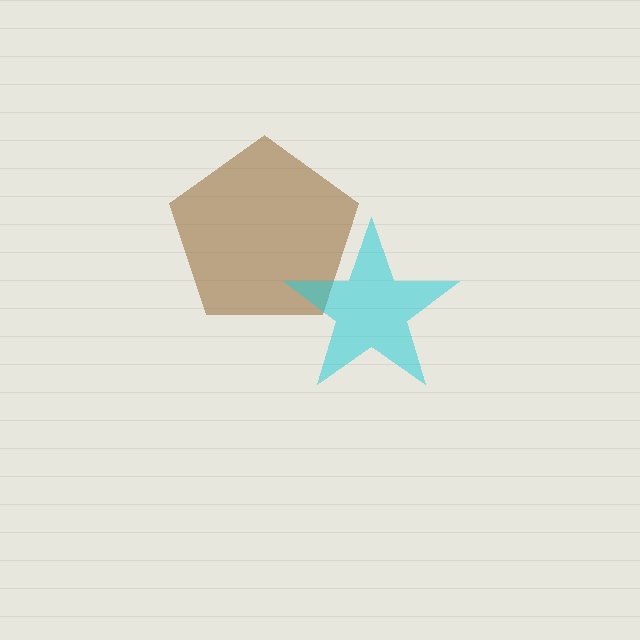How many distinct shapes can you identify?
There are 2 distinct shapes: a brown pentagon, a cyan star.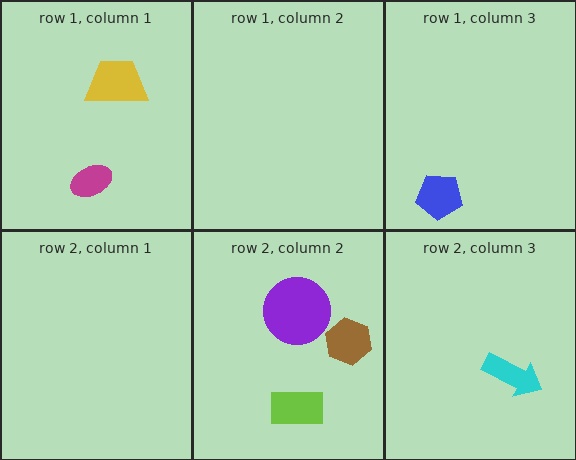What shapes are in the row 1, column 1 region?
The yellow trapezoid, the magenta ellipse.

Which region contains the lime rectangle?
The row 2, column 2 region.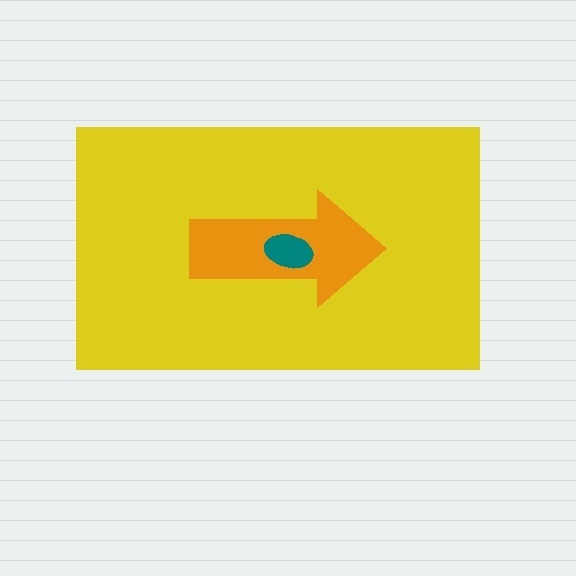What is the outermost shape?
The yellow rectangle.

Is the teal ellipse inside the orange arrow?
Yes.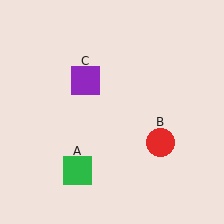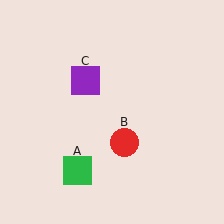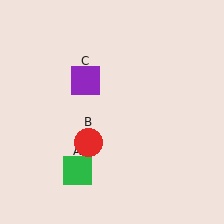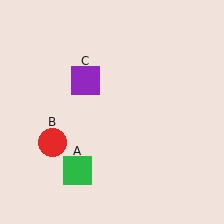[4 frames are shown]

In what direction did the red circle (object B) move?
The red circle (object B) moved left.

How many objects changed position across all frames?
1 object changed position: red circle (object B).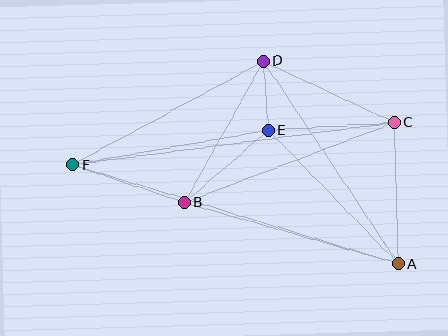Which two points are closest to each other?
Points D and E are closest to each other.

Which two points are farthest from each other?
Points A and F are farthest from each other.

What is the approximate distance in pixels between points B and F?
The distance between B and F is approximately 118 pixels.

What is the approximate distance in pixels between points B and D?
The distance between B and D is approximately 162 pixels.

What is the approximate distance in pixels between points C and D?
The distance between C and D is approximately 144 pixels.